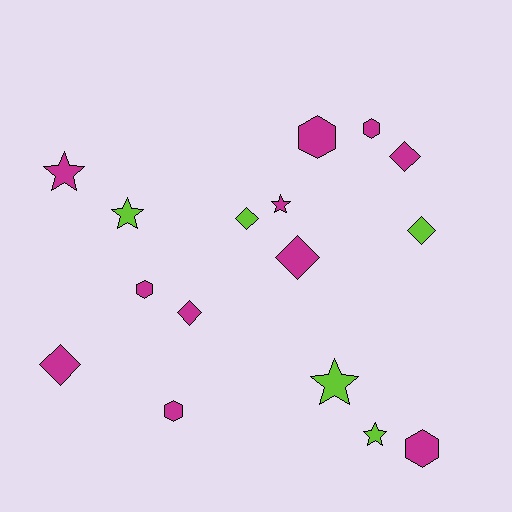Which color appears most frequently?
Magenta, with 11 objects.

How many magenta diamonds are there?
There are 4 magenta diamonds.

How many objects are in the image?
There are 16 objects.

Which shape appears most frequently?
Diamond, with 6 objects.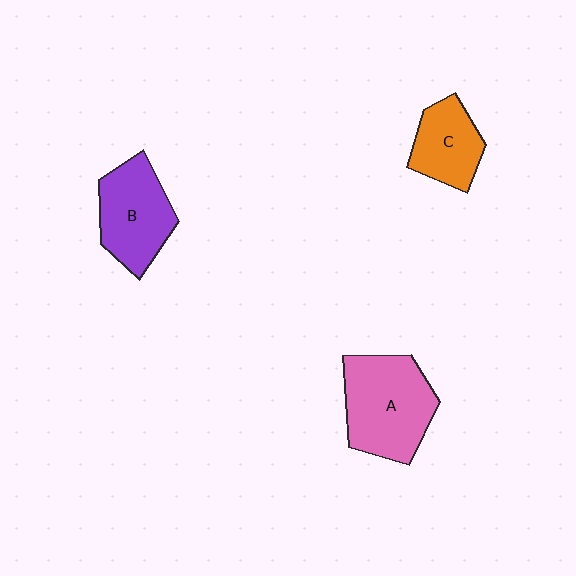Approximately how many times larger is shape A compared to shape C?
Approximately 1.6 times.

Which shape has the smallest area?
Shape C (orange).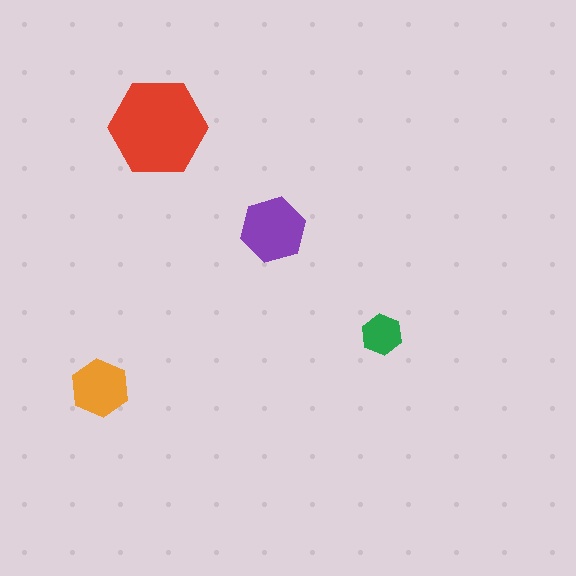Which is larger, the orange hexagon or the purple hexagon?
The purple one.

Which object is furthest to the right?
The green hexagon is rightmost.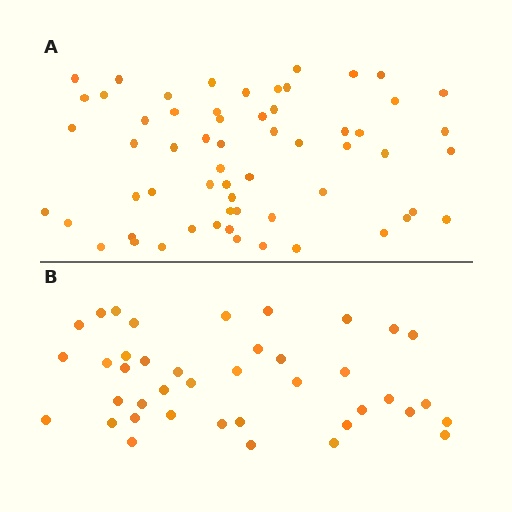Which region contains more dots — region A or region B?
Region A (the top region) has more dots.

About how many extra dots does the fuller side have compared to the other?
Region A has approximately 20 more dots than region B.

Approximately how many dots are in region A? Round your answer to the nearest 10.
About 60 dots.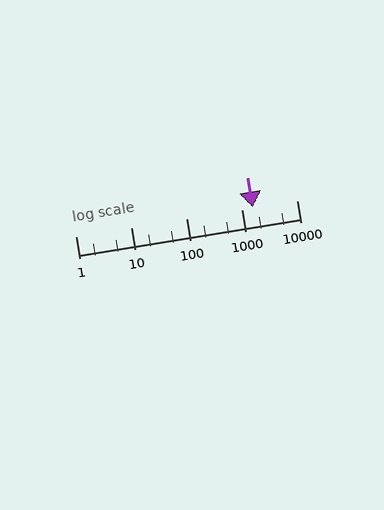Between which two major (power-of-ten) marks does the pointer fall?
The pointer is between 1000 and 10000.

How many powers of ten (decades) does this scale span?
The scale spans 4 decades, from 1 to 10000.